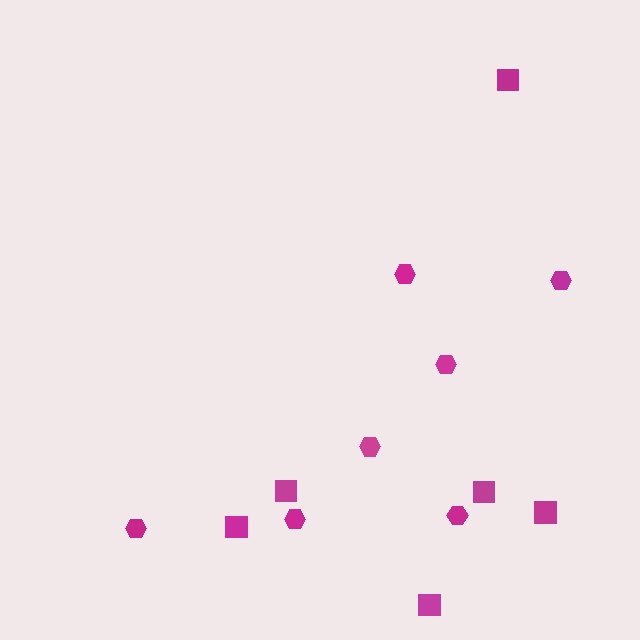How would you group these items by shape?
There are 2 groups: one group of squares (6) and one group of hexagons (7).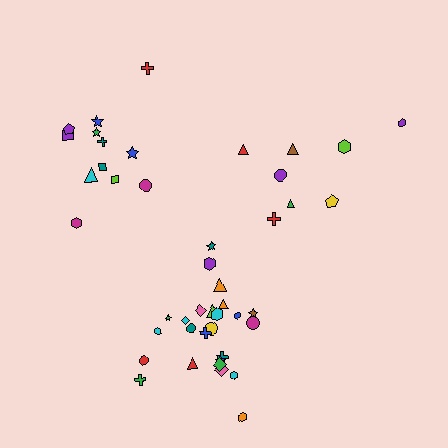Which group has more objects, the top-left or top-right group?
The top-left group.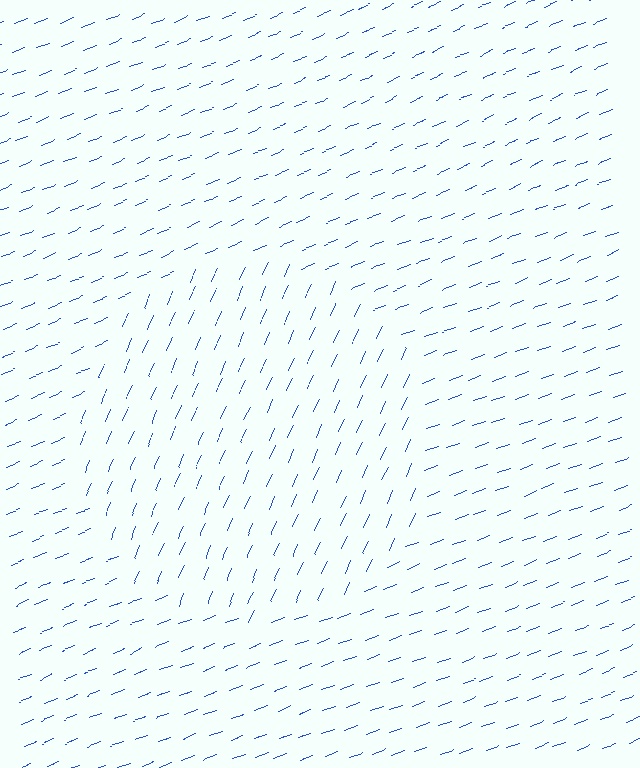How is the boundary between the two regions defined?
The boundary is defined purely by a change in line orientation (approximately 45 degrees difference). All lines are the same color and thickness.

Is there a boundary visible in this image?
Yes, there is a texture boundary formed by a change in line orientation.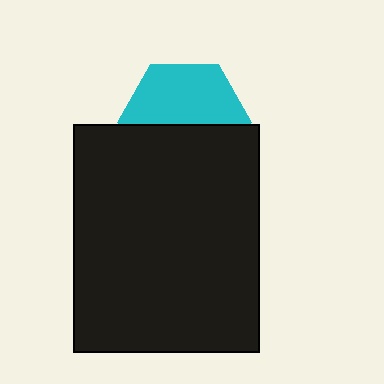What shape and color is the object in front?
The object in front is a black rectangle.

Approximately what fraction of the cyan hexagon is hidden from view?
Roughly 49% of the cyan hexagon is hidden behind the black rectangle.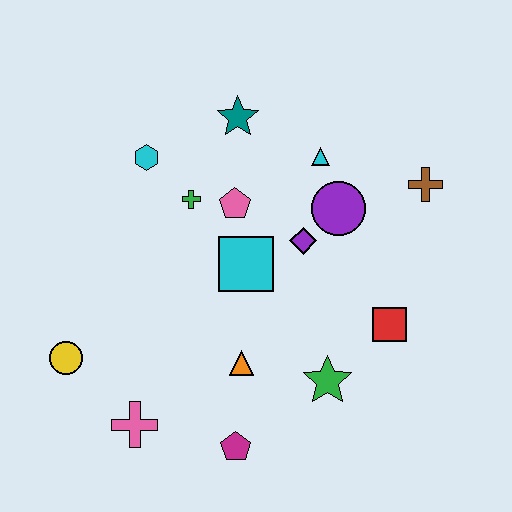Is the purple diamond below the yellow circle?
No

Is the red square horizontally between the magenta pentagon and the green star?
No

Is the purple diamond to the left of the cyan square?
No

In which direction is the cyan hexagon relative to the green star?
The cyan hexagon is above the green star.